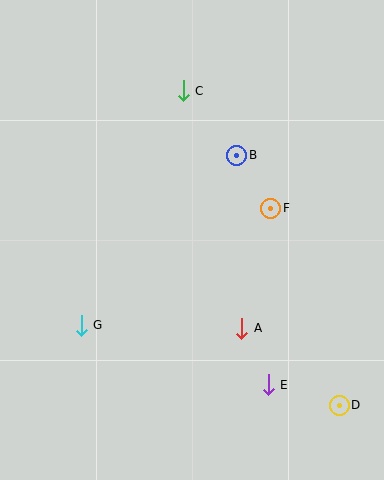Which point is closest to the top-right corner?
Point B is closest to the top-right corner.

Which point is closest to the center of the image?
Point F at (271, 208) is closest to the center.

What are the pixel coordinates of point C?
Point C is at (183, 91).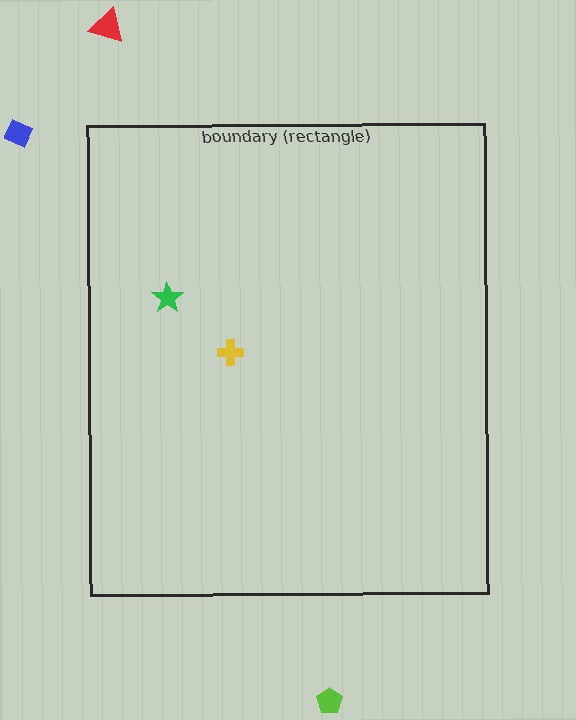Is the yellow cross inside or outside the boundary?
Inside.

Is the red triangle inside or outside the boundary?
Outside.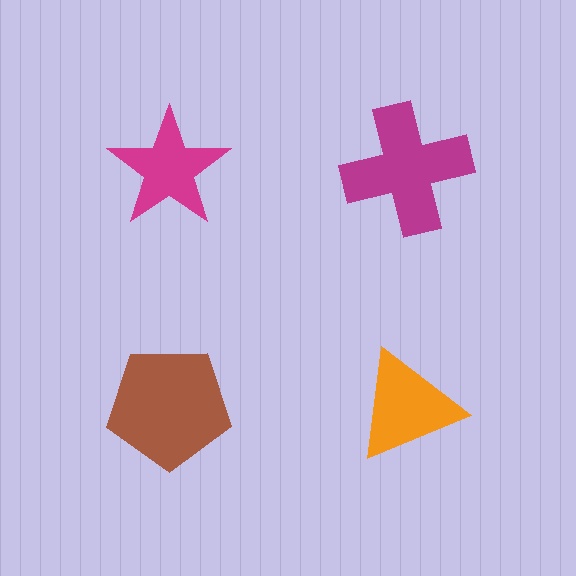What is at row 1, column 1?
A magenta star.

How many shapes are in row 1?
2 shapes.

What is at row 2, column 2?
An orange triangle.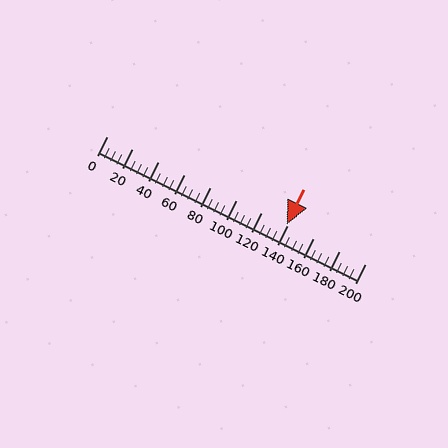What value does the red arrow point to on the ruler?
The red arrow points to approximately 140.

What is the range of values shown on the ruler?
The ruler shows values from 0 to 200.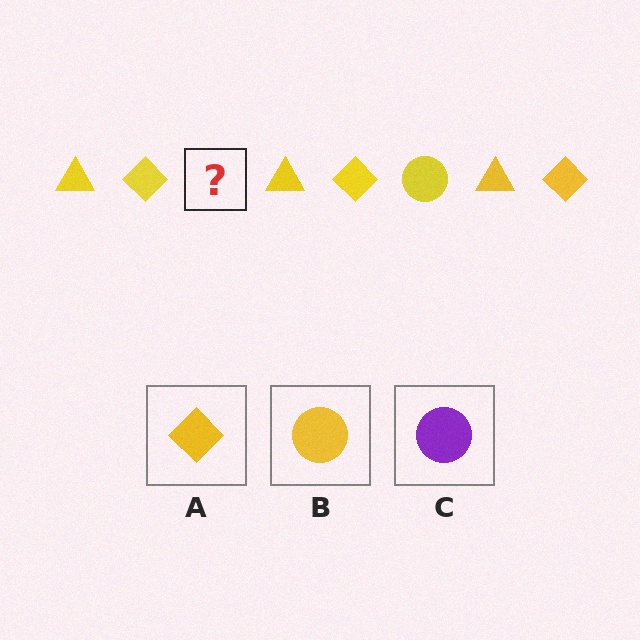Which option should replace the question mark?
Option B.